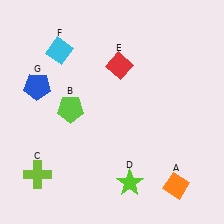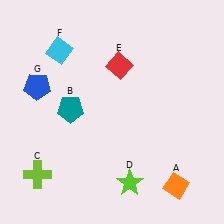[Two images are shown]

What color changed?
The pentagon (B) changed from lime in Image 1 to teal in Image 2.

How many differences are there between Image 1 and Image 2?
There is 1 difference between the two images.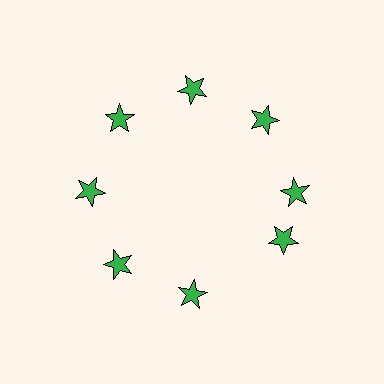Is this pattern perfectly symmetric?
No. The 8 green stars are arranged in a ring, but one element near the 4 o'clock position is rotated out of alignment along the ring, breaking the 8-fold rotational symmetry.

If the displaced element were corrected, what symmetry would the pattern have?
It would have 8-fold rotational symmetry — the pattern would map onto itself every 45 degrees.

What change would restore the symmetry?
The symmetry would be restored by rotating it back into even spacing with its neighbors so that all 8 stars sit at equal angles and equal distance from the center.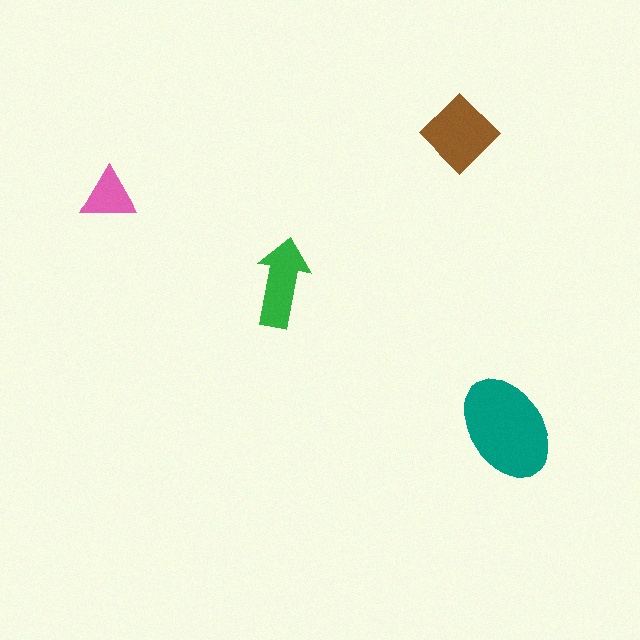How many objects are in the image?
There are 4 objects in the image.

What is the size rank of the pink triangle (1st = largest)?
4th.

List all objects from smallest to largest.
The pink triangle, the green arrow, the brown diamond, the teal ellipse.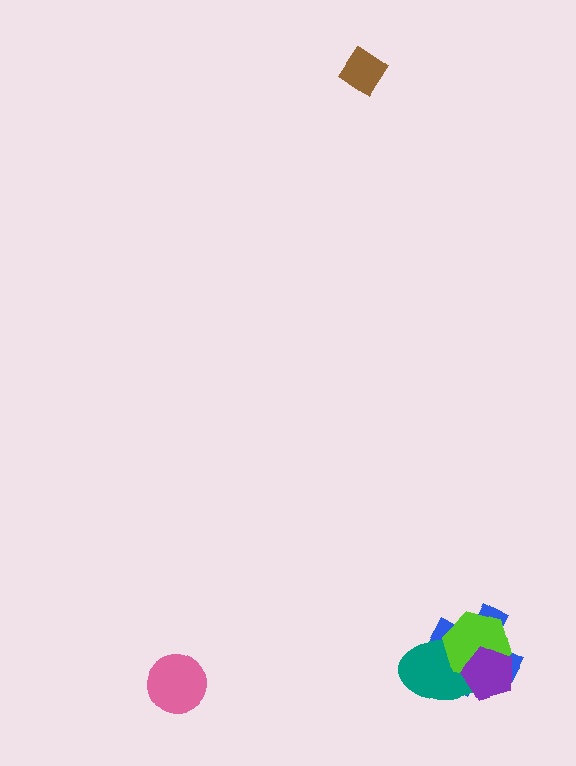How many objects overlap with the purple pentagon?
3 objects overlap with the purple pentagon.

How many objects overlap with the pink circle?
0 objects overlap with the pink circle.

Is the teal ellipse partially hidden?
Yes, it is partially covered by another shape.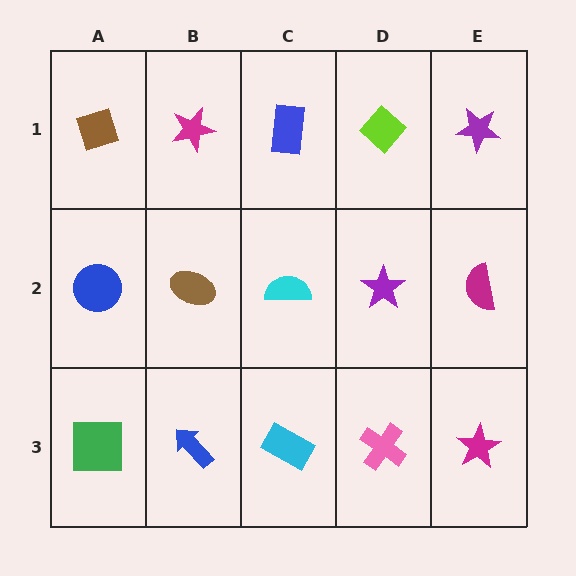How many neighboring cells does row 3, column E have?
2.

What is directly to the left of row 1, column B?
A brown diamond.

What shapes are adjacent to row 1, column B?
A brown ellipse (row 2, column B), a brown diamond (row 1, column A), a blue rectangle (row 1, column C).